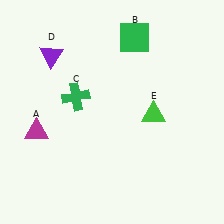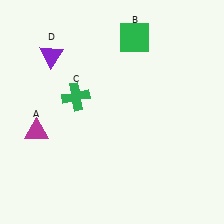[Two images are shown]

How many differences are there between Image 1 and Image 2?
There is 1 difference between the two images.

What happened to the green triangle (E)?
The green triangle (E) was removed in Image 2. It was in the bottom-right area of Image 1.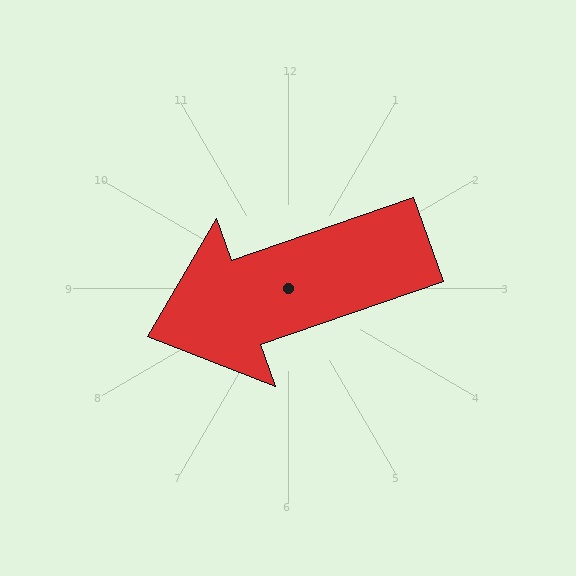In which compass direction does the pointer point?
West.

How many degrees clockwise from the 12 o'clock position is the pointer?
Approximately 251 degrees.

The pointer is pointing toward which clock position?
Roughly 8 o'clock.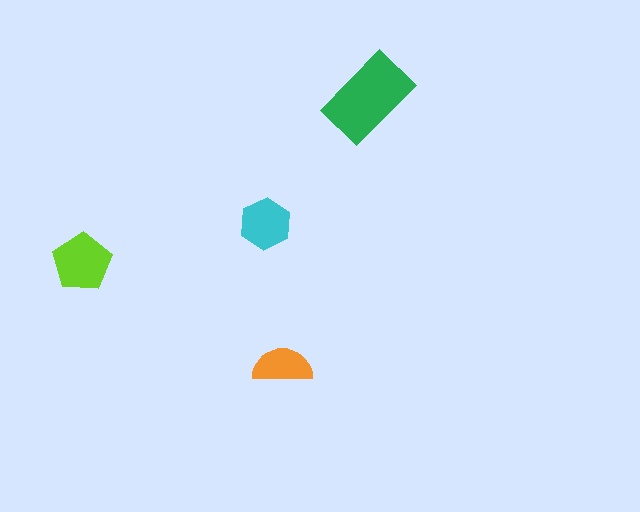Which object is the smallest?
The orange semicircle.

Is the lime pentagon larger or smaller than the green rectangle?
Smaller.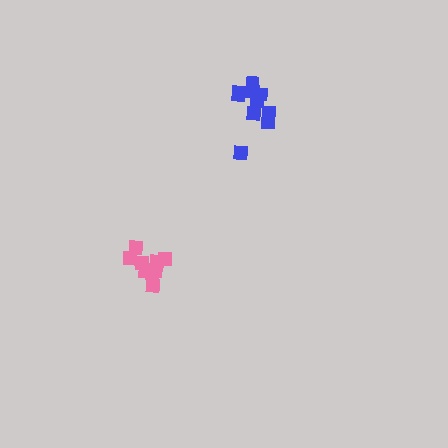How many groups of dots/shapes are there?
There are 2 groups.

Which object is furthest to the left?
The pink cluster is leftmost.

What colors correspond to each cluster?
The clusters are colored: blue, pink.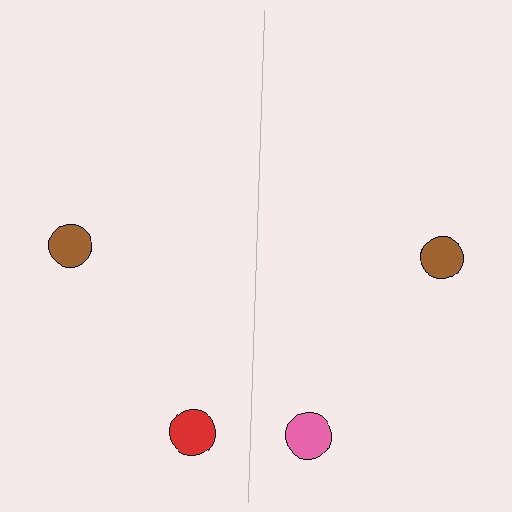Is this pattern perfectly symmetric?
No, the pattern is not perfectly symmetric. The pink circle on the right side breaks the symmetry — its mirror counterpart is red.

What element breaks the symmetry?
The pink circle on the right side breaks the symmetry — its mirror counterpart is red.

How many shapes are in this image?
There are 4 shapes in this image.